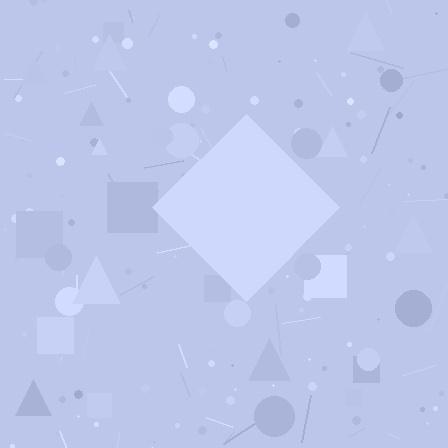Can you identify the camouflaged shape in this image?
The camouflaged shape is a diamond.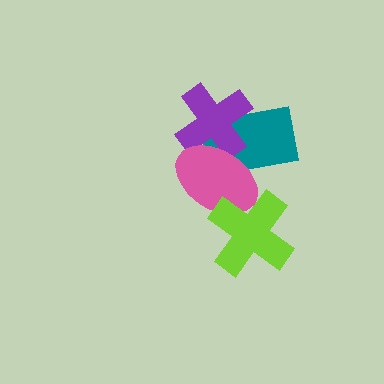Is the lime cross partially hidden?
No, no other shape covers it.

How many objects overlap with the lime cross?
1 object overlaps with the lime cross.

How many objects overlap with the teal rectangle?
2 objects overlap with the teal rectangle.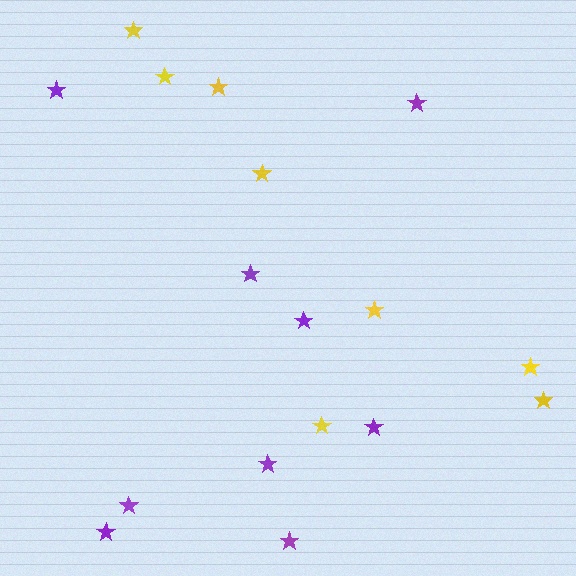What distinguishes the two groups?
There are 2 groups: one group of yellow stars (8) and one group of purple stars (9).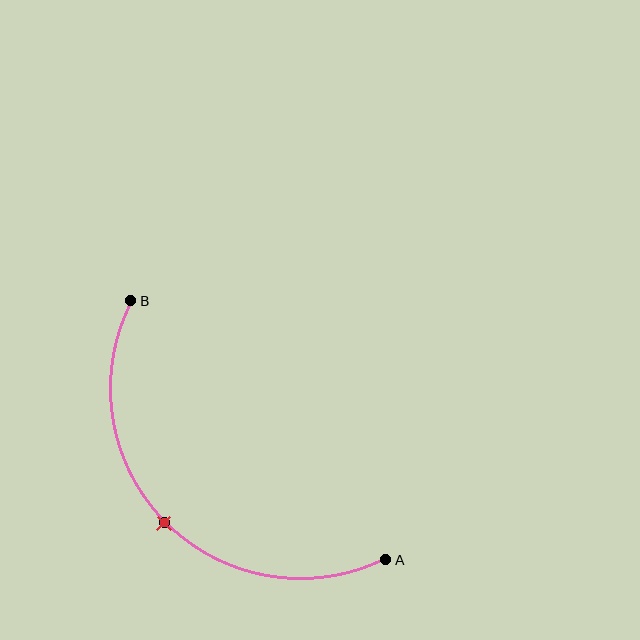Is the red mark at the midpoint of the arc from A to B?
Yes. The red mark lies on the arc at equal arc-length from both A and B — it is the arc midpoint.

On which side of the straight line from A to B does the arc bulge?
The arc bulges below and to the left of the straight line connecting A and B.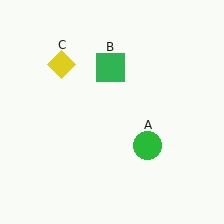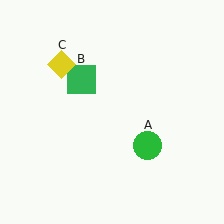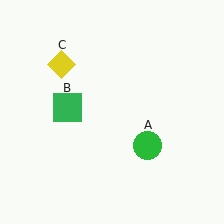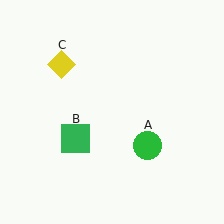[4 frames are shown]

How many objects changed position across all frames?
1 object changed position: green square (object B).